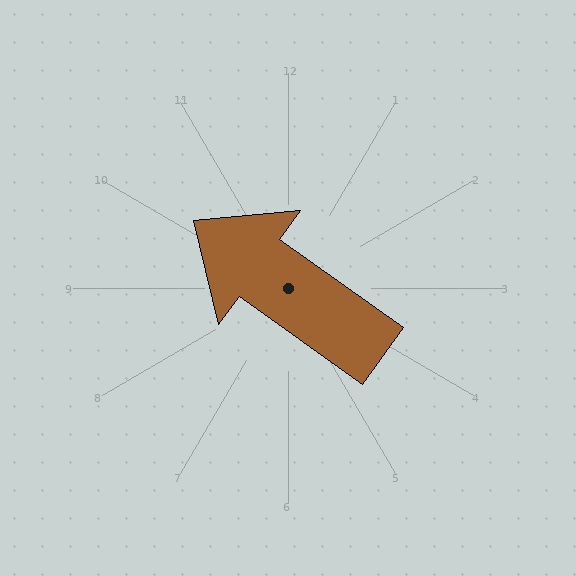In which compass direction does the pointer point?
Northwest.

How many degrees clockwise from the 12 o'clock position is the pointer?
Approximately 306 degrees.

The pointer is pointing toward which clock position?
Roughly 10 o'clock.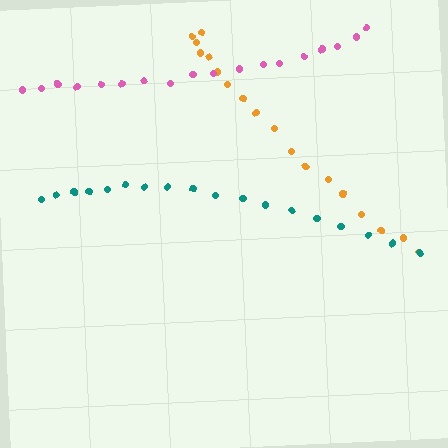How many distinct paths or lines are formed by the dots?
There are 3 distinct paths.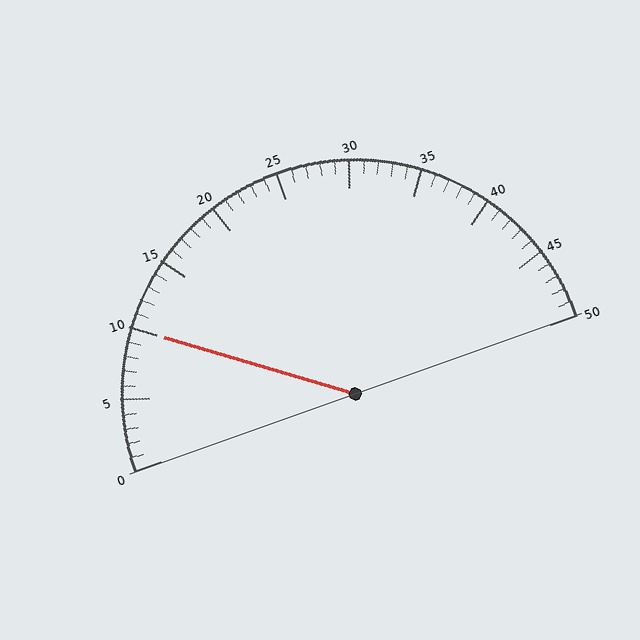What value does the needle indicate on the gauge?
The needle indicates approximately 10.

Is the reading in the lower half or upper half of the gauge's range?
The reading is in the lower half of the range (0 to 50).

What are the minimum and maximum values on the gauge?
The gauge ranges from 0 to 50.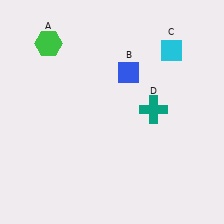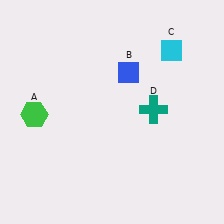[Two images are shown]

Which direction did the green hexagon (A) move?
The green hexagon (A) moved down.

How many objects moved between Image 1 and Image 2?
1 object moved between the two images.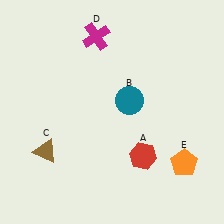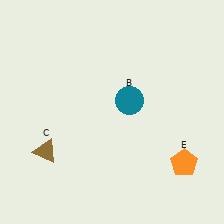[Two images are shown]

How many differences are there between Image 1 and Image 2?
There are 2 differences between the two images.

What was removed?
The magenta cross (D), the red hexagon (A) were removed in Image 2.